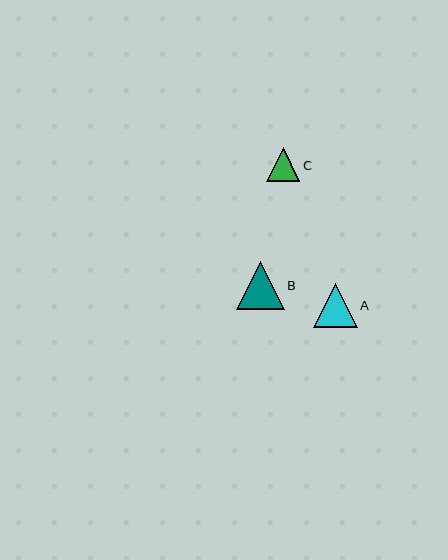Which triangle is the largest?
Triangle B is the largest with a size of approximately 48 pixels.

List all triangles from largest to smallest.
From largest to smallest: B, A, C.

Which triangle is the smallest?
Triangle C is the smallest with a size of approximately 34 pixels.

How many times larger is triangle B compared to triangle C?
Triangle B is approximately 1.4 times the size of triangle C.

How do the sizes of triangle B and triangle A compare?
Triangle B and triangle A are approximately the same size.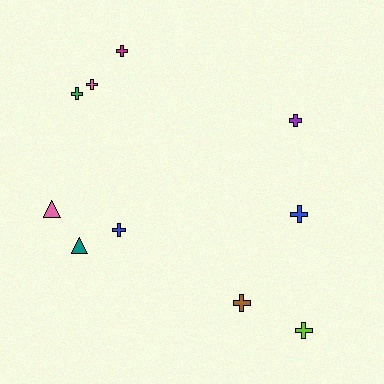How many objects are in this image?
There are 10 objects.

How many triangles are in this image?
There are 2 triangles.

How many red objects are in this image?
There are no red objects.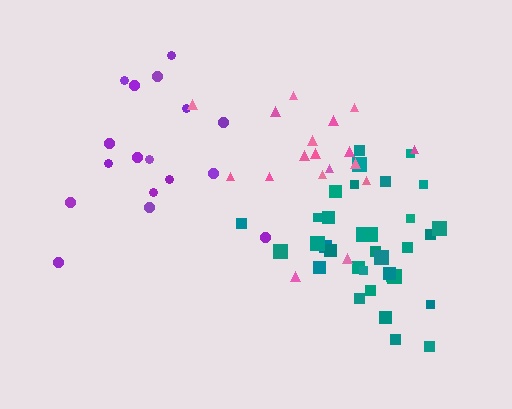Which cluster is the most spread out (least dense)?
Pink.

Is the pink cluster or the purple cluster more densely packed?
Purple.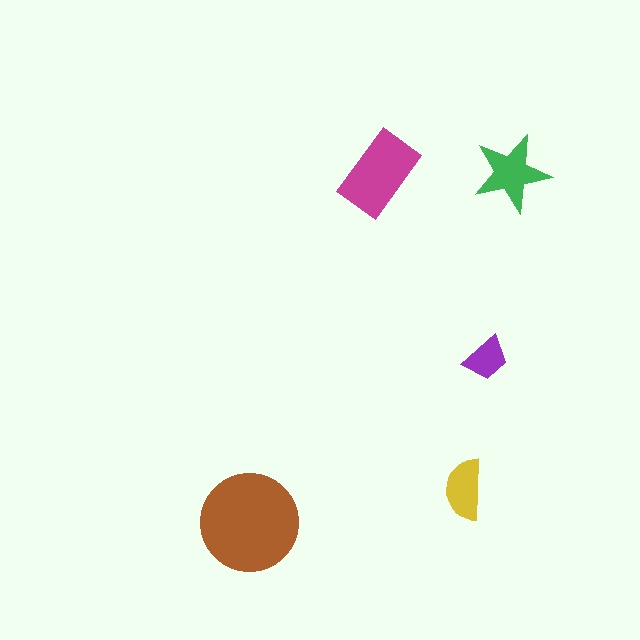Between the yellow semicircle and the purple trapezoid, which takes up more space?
The yellow semicircle.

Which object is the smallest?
The purple trapezoid.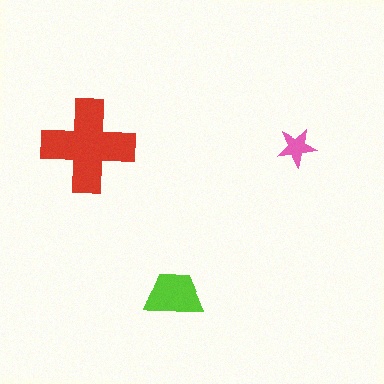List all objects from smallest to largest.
The pink star, the lime trapezoid, the red cross.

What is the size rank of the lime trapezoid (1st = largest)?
2nd.